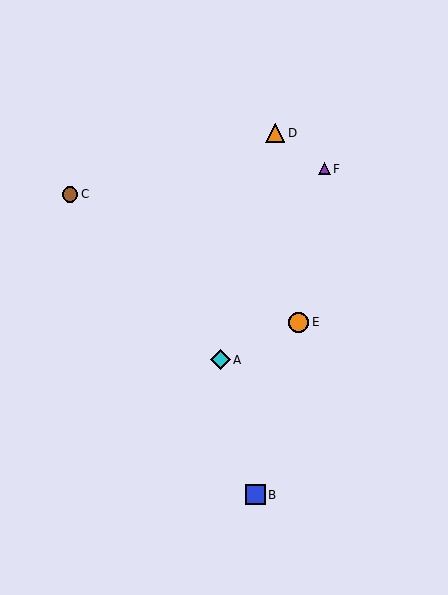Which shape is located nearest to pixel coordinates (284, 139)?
The orange triangle (labeled D) at (275, 133) is nearest to that location.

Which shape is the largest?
The orange circle (labeled E) is the largest.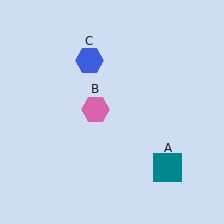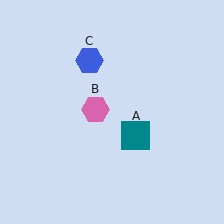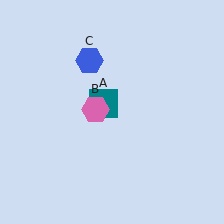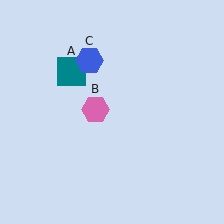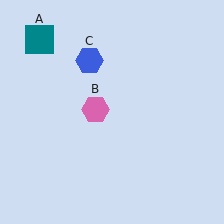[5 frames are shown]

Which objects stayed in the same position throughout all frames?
Pink hexagon (object B) and blue hexagon (object C) remained stationary.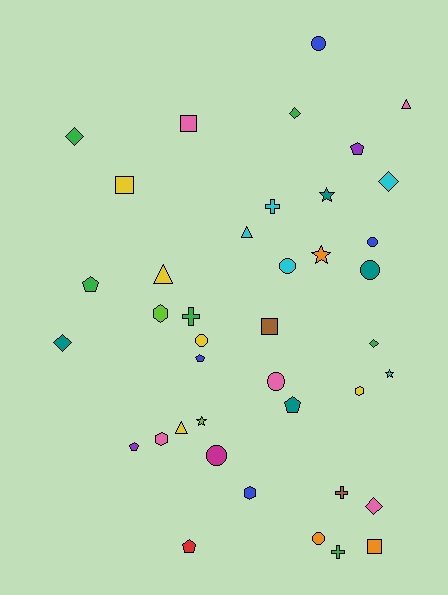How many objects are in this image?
There are 40 objects.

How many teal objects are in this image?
There are 4 teal objects.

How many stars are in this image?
There are 4 stars.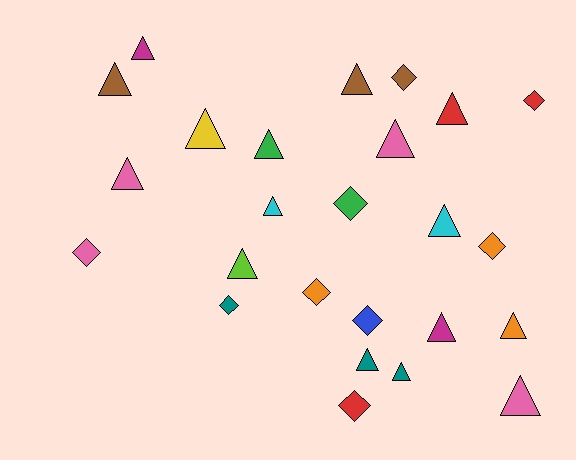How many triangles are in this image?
There are 16 triangles.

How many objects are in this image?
There are 25 objects.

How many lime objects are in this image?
There is 1 lime object.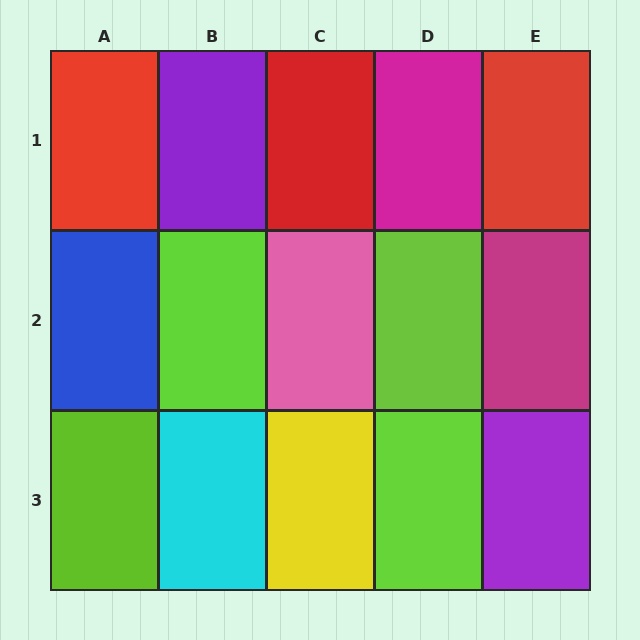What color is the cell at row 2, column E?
Magenta.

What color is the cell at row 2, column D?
Lime.